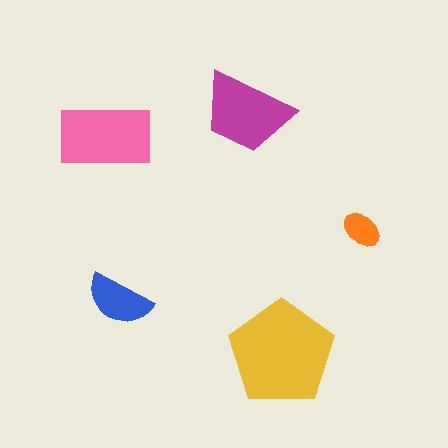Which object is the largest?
The yellow pentagon.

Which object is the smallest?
The orange ellipse.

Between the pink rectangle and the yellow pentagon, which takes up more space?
The yellow pentagon.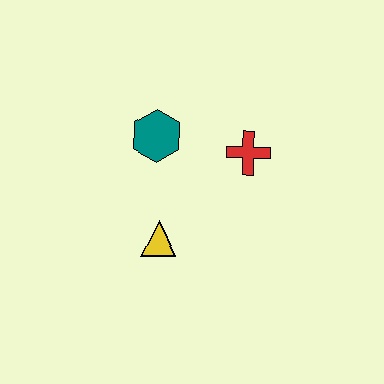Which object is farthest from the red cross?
The yellow triangle is farthest from the red cross.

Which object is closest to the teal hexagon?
The red cross is closest to the teal hexagon.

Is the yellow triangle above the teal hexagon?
No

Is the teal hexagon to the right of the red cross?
No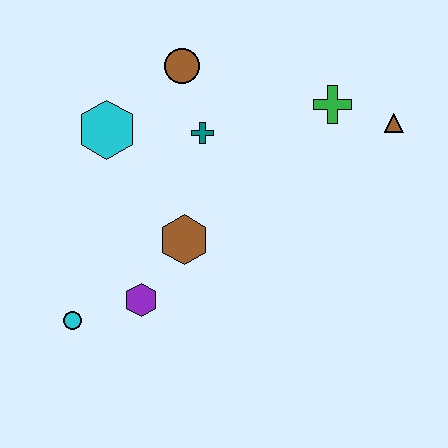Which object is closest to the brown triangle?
The green cross is closest to the brown triangle.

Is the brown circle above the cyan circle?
Yes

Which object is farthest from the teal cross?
The cyan circle is farthest from the teal cross.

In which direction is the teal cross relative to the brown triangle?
The teal cross is to the left of the brown triangle.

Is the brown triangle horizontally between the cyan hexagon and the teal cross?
No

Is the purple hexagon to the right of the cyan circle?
Yes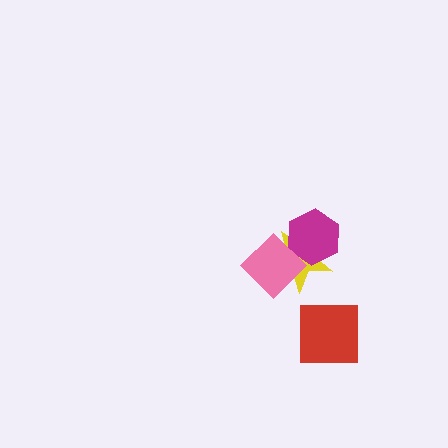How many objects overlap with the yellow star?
2 objects overlap with the yellow star.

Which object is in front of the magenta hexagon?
The pink diamond is in front of the magenta hexagon.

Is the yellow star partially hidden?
Yes, it is partially covered by another shape.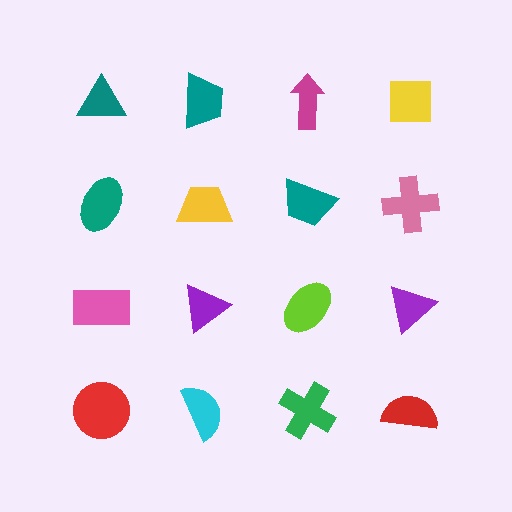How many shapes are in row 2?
4 shapes.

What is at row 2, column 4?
A pink cross.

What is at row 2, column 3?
A teal trapezoid.